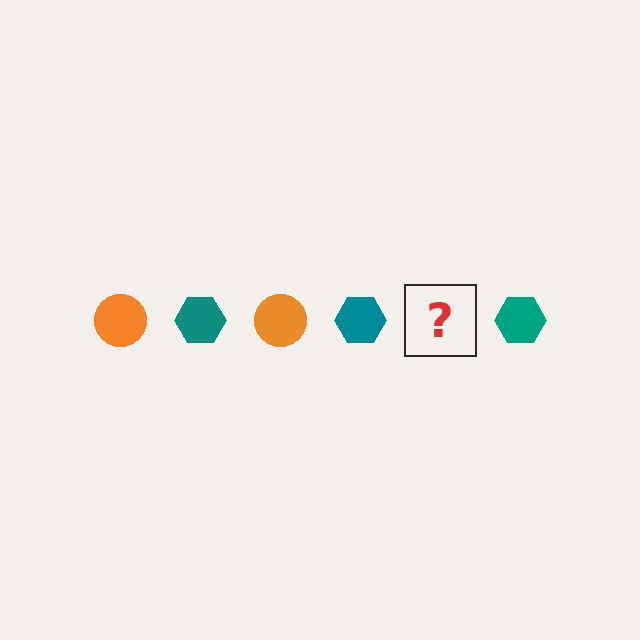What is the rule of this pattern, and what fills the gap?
The rule is that the pattern alternates between orange circle and teal hexagon. The gap should be filled with an orange circle.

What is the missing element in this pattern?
The missing element is an orange circle.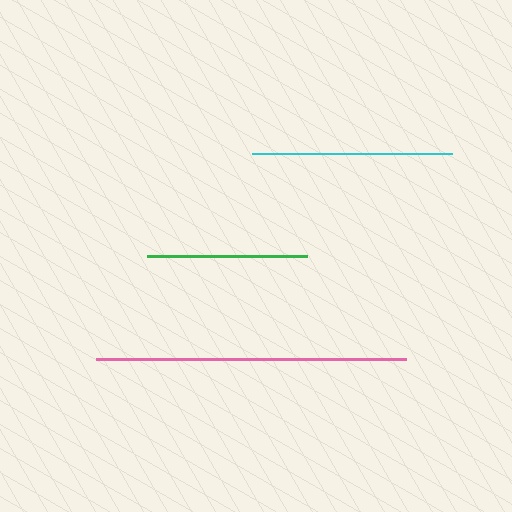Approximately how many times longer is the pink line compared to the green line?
The pink line is approximately 1.9 times the length of the green line.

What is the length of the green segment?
The green segment is approximately 160 pixels long.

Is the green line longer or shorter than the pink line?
The pink line is longer than the green line.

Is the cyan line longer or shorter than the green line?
The cyan line is longer than the green line.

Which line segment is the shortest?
The green line is the shortest at approximately 160 pixels.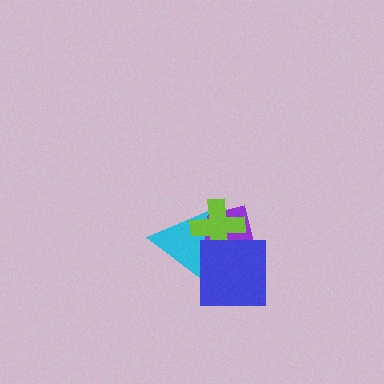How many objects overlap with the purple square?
3 objects overlap with the purple square.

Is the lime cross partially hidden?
Yes, it is partially covered by another shape.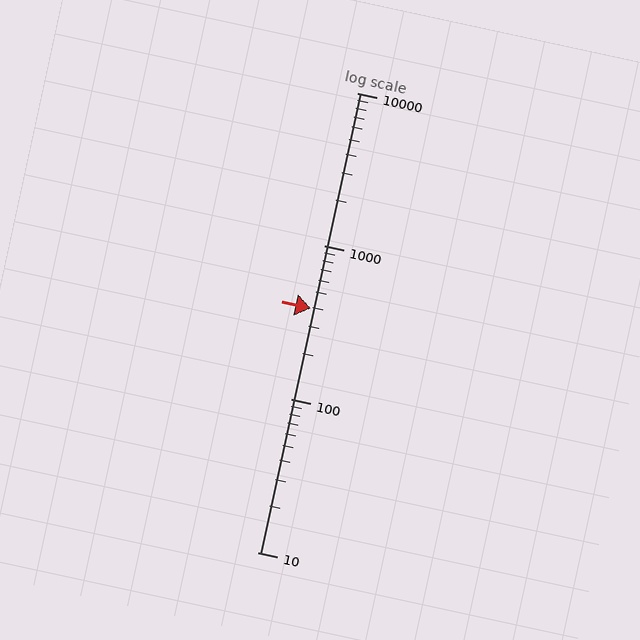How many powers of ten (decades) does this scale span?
The scale spans 3 decades, from 10 to 10000.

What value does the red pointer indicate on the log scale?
The pointer indicates approximately 390.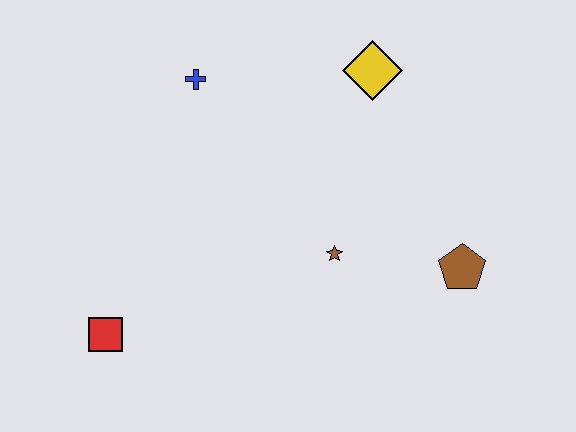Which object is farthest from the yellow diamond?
The red square is farthest from the yellow diamond.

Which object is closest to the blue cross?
The yellow diamond is closest to the blue cross.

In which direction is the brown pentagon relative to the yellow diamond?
The brown pentagon is below the yellow diamond.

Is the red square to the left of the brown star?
Yes